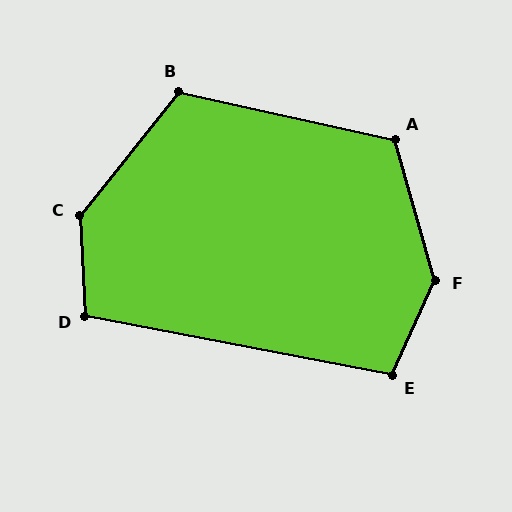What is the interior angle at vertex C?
Approximately 138 degrees (obtuse).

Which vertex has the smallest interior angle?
E, at approximately 104 degrees.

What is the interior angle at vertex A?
Approximately 118 degrees (obtuse).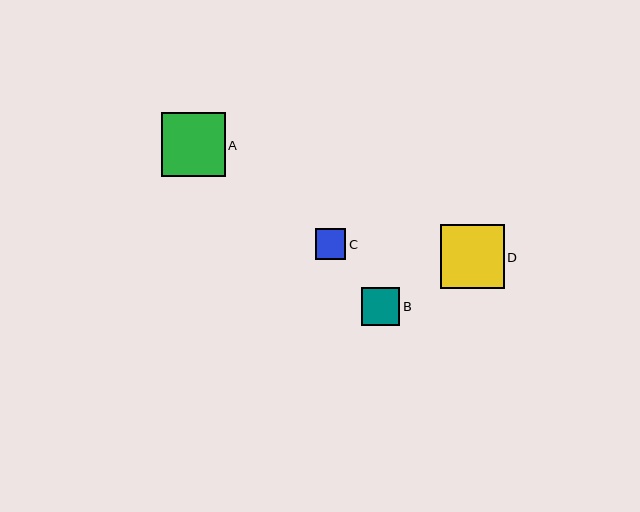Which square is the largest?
Square D is the largest with a size of approximately 64 pixels.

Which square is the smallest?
Square C is the smallest with a size of approximately 31 pixels.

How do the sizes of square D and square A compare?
Square D and square A are approximately the same size.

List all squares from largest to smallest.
From largest to smallest: D, A, B, C.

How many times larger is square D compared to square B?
Square D is approximately 1.7 times the size of square B.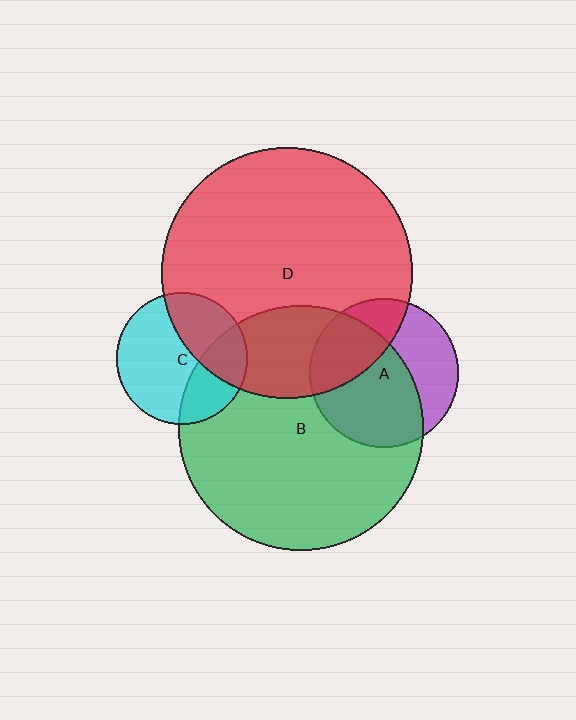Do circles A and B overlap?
Yes.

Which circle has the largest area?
Circle D (red).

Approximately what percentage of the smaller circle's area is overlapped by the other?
Approximately 65%.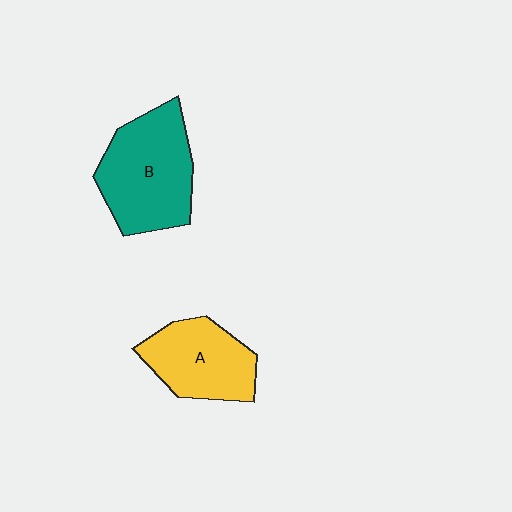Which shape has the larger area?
Shape B (teal).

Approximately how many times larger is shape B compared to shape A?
Approximately 1.3 times.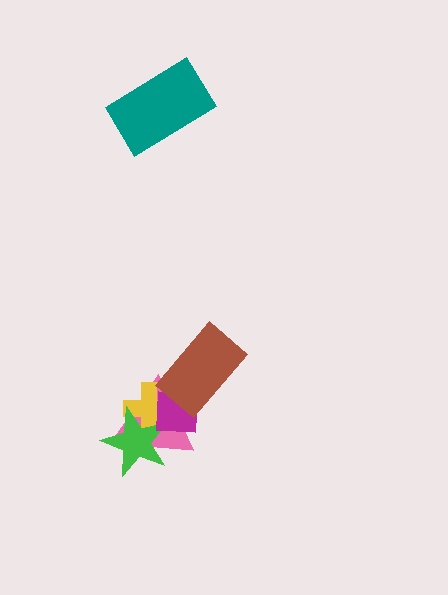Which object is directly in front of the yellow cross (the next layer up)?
The green star is directly in front of the yellow cross.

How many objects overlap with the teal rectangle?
0 objects overlap with the teal rectangle.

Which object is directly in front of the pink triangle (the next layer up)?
The yellow cross is directly in front of the pink triangle.